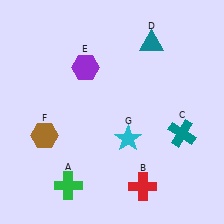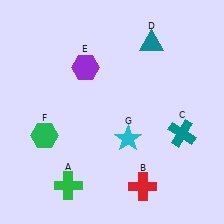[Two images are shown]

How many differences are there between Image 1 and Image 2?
There is 1 difference between the two images.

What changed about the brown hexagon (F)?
In Image 1, F is brown. In Image 2, it changed to green.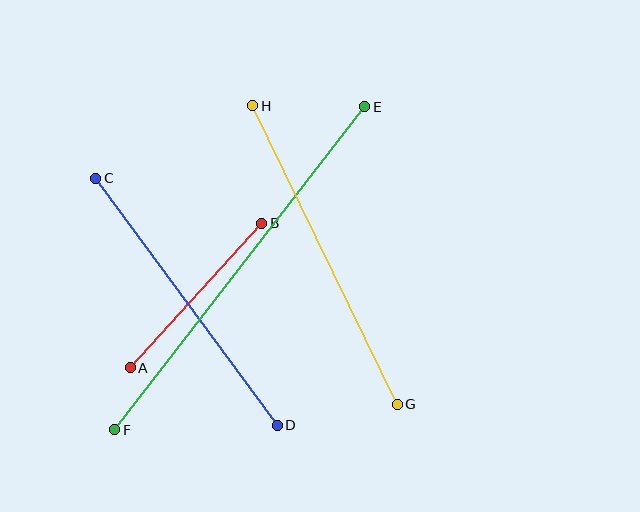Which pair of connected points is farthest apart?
Points E and F are farthest apart.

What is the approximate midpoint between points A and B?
The midpoint is at approximately (196, 295) pixels.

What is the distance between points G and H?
The distance is approximately 332 pixels.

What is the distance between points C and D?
The distance is approximately 306 pixels.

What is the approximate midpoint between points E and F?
The midpoint is at approximately (240, 268) pixels.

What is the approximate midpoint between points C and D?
The midpoint is at approximately (187, 302) pixels.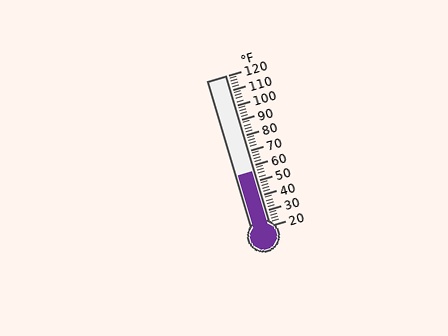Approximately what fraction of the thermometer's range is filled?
The thermometer is filled to approximately 35% of its range.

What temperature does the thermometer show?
The thermometer shows approximately 56°F.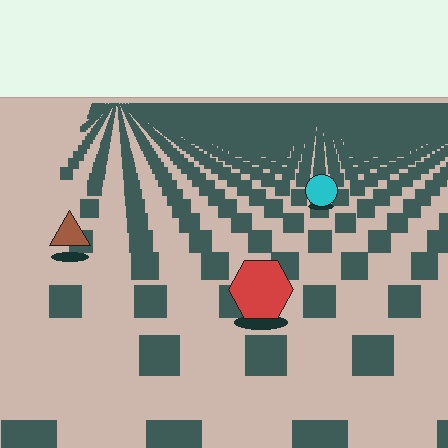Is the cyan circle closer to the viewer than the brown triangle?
No. The brown triangle is closer — you can tell from the texture gradient: the ground texture is coarser near it.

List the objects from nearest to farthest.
From nearest to farthest: the red hexagon, the brown triangle, the cyan circle.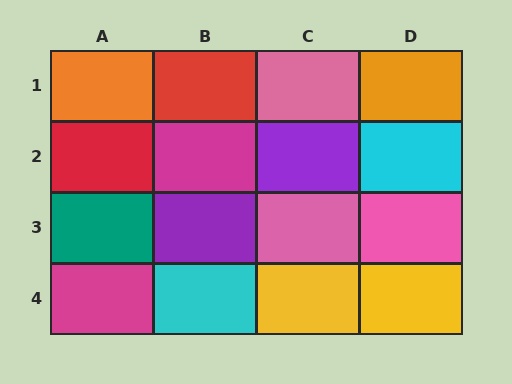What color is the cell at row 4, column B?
Cyan.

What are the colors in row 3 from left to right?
Teal, purple, pink, pink.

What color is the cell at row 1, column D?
Orange.